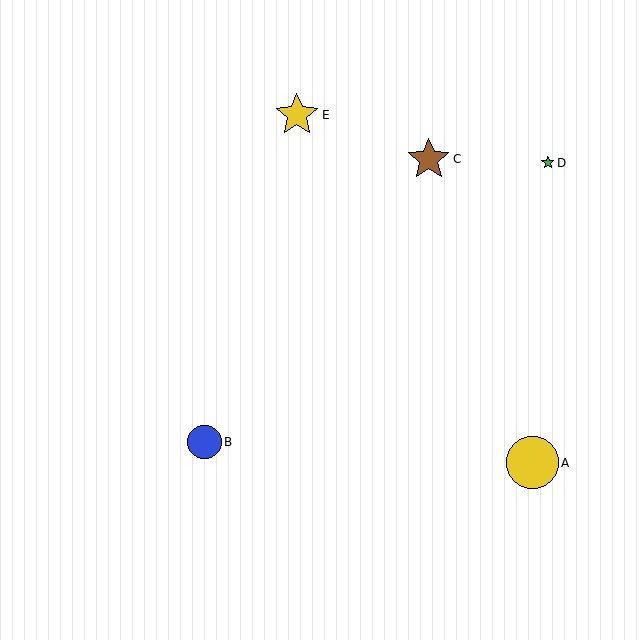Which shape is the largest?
The yellow circle (labeled A) is the largest.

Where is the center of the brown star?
The center of the brown star is at (429, 159).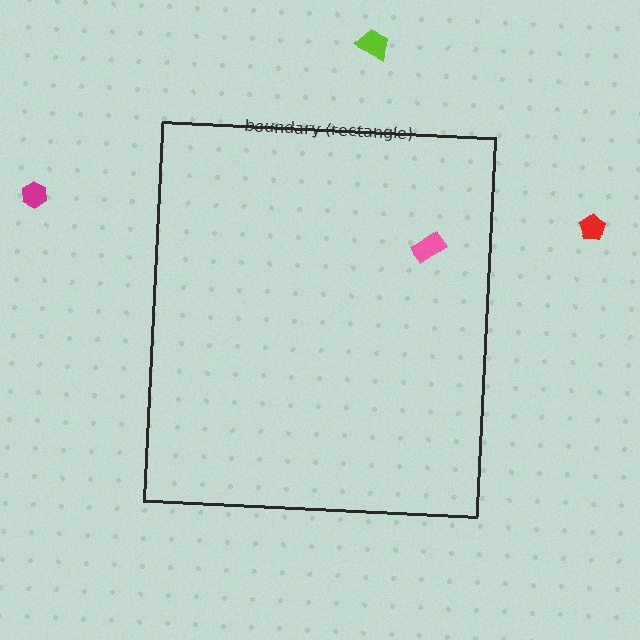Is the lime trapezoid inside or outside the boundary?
Outside.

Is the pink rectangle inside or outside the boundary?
Inside.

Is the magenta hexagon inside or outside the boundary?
Outside.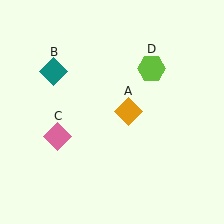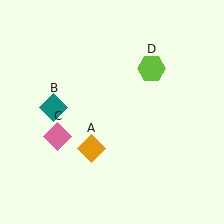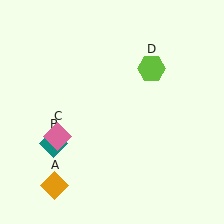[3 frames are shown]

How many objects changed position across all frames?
2 objects changed position: orange diamond (object A), teal diamond (object B).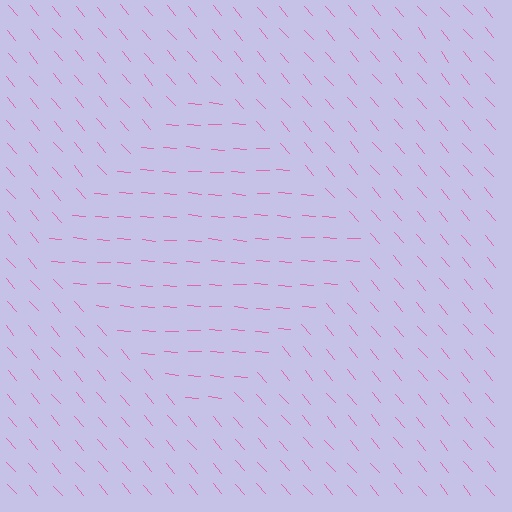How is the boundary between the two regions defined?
The boundary is defined purely by a change in line orientation (approximately 45 degrees difference). All lines are the same color and thickness.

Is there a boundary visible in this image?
Yes, there is a texture boundary formed by a change in line orientation.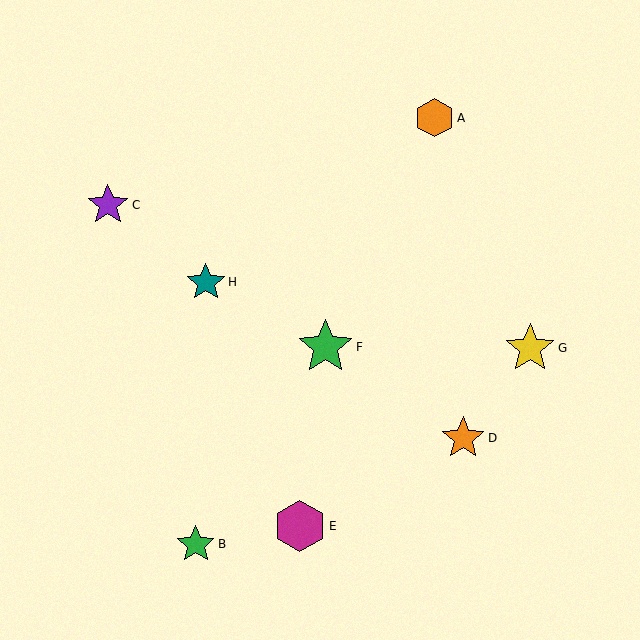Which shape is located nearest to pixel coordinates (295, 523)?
The magenta hexagon (labeled E) at (300, 526) is nearest to that location.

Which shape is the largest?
The green star (labeled F) is the largest.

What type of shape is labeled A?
Shape A is an orange hexagon.